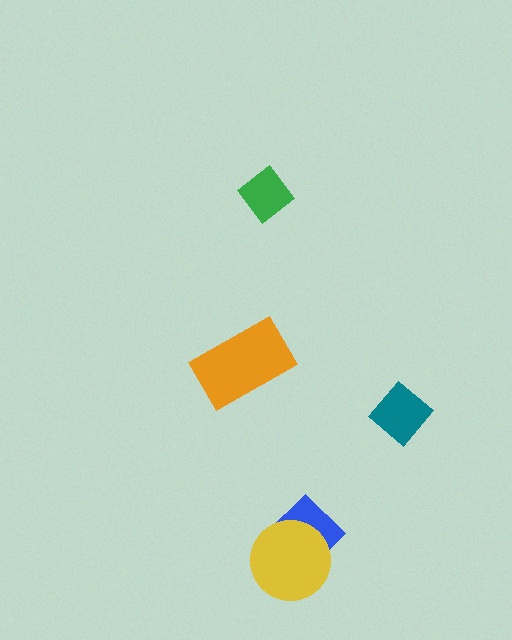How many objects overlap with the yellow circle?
1 object overlaps with the yellow circle.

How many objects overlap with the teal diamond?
0 objects overlap with the teal diamond.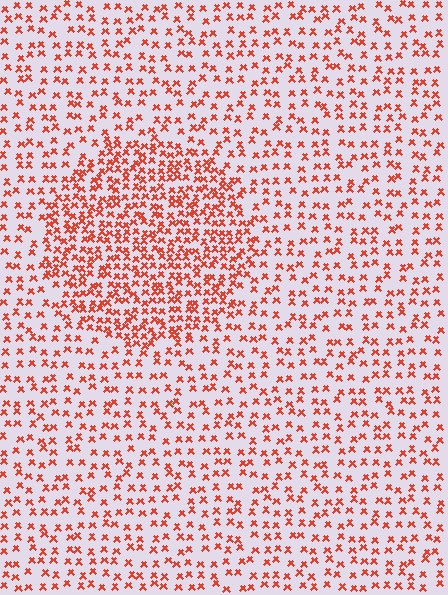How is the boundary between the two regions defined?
The boundary is defined by a change in element density (approximately 2.0x ratio). All elements are the same color, size, and shape.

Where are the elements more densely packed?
The elements are more densely packed inside the circle boundary.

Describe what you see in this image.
The image contains small red elements arranged at two different densities. A circle-shaped region is visible where the elements are more densely packed than the surrounding area.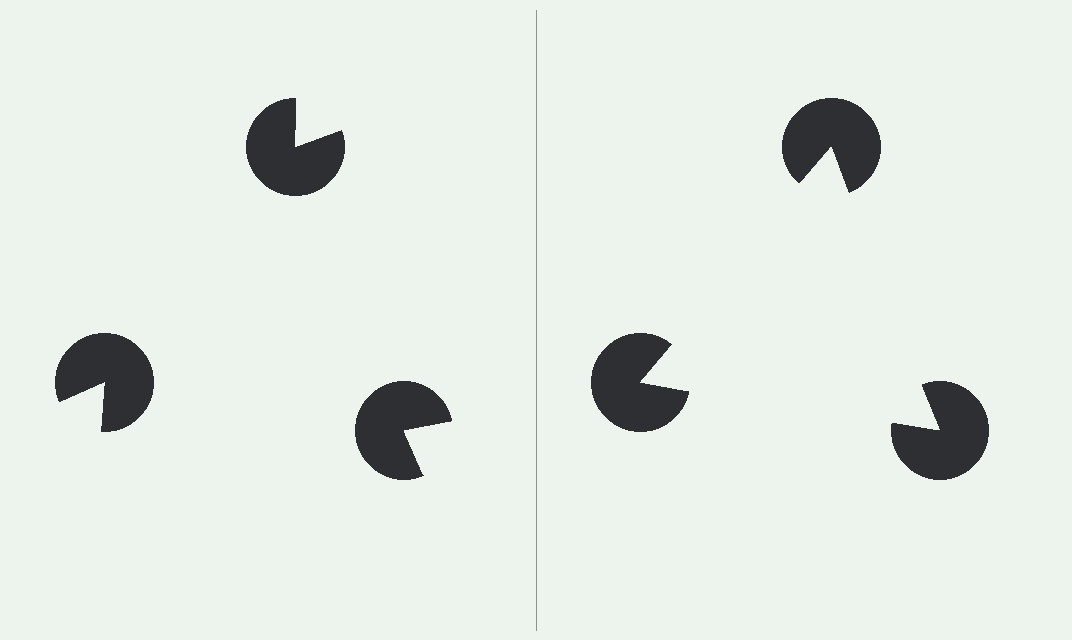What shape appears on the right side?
An illusory triangle.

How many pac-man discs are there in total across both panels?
6 — 3 on each side.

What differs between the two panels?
The pac-man discs are positioned identically on both sides; only the wedge orientations differ. On the right they align to a triangle; on the left they are misaligned.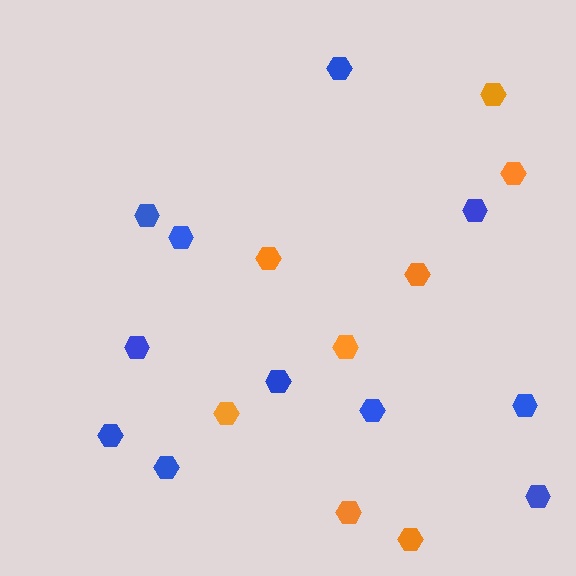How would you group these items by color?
There are 2 groups: one group of orange hexagons (8) and one group of blue hexagons (11).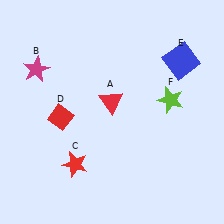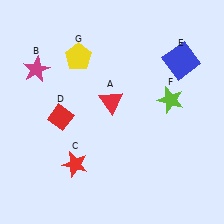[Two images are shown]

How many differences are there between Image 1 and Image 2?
There is 1 difference between the two images.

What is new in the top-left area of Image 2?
A yellow pentagon (G) was added in the top-left area of Image 2.